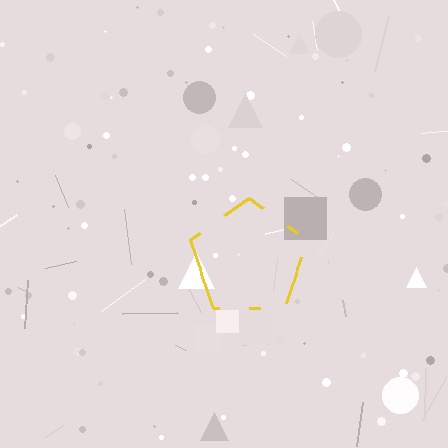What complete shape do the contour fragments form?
The contour fragments form a pentagon.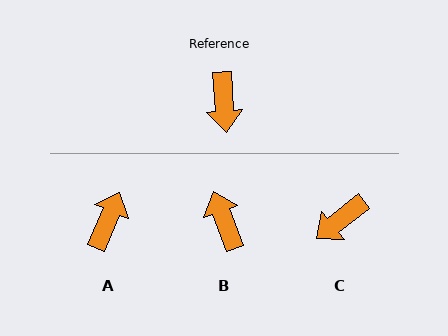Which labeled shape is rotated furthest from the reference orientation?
B, about 163 degrees away.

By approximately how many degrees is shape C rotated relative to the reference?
Approximately 55 degrees clockwise.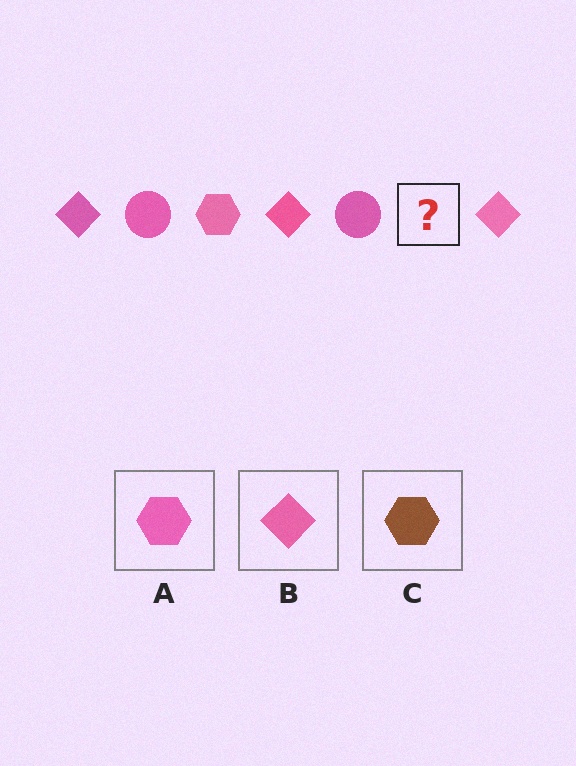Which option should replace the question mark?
Option A.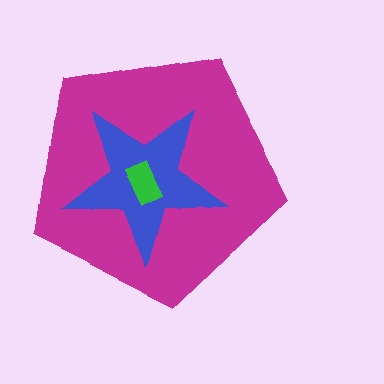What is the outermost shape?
The magenta pentagon.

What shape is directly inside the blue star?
The green rectangle.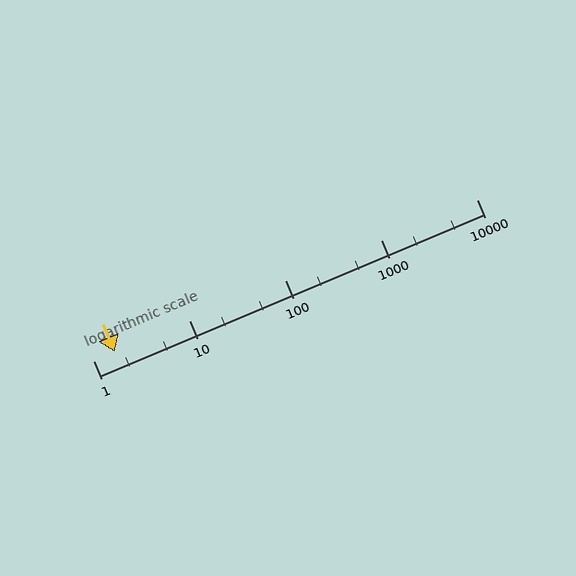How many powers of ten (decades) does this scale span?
The scale spans 4 decades, from 1 to 10000.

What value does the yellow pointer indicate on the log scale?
The pointer indicates approximately 1.7.